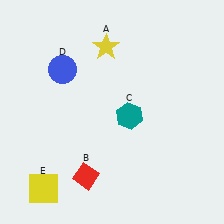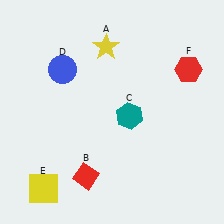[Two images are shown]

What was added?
A red hexagon (F) was added in Image 2.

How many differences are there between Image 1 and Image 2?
There is 1 difference between the two images.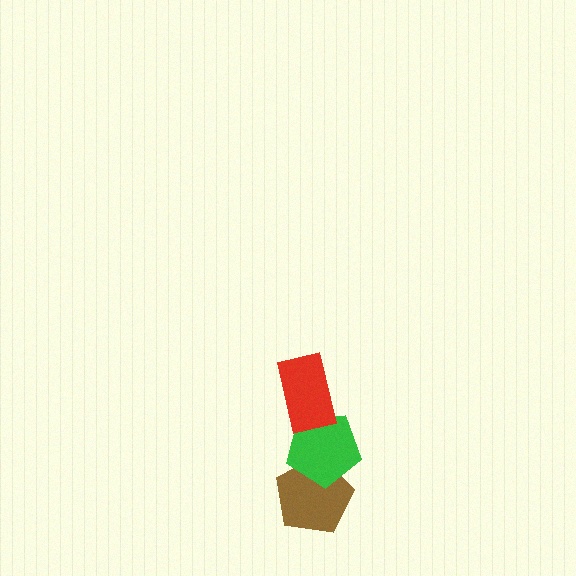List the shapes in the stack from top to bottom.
From top to bottom: the red rectangle, the green pentagon, the brown pentagon.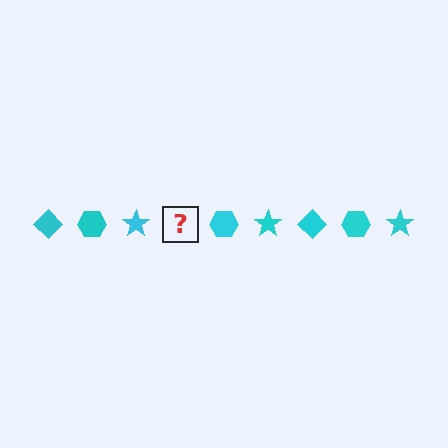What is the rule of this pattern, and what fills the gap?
The rule is that the pattern cycles through diamond, hexagon, star shapes in cyan. The gap should be filled with a cyan diamond.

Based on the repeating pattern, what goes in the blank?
The blank should be a cyan diamond.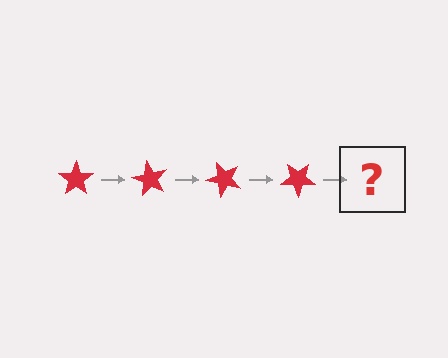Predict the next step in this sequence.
The next step is a red star rotated 240 degrees.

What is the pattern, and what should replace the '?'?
The pattern is that the star rotates 60 degrees each step. The '?' should be a red star rotated 240 degrees.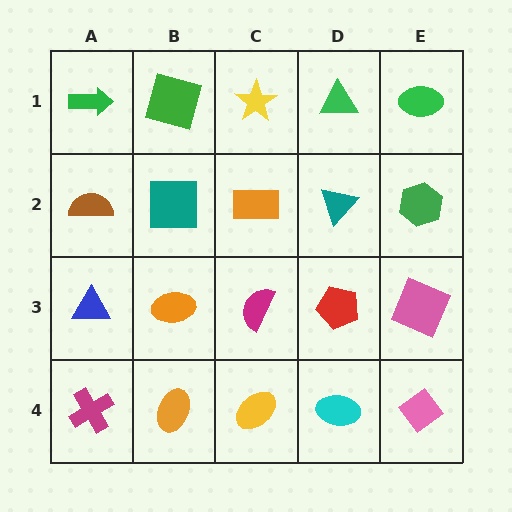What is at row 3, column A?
A blue triangle.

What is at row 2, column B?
A teal square.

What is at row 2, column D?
A teal triangle.